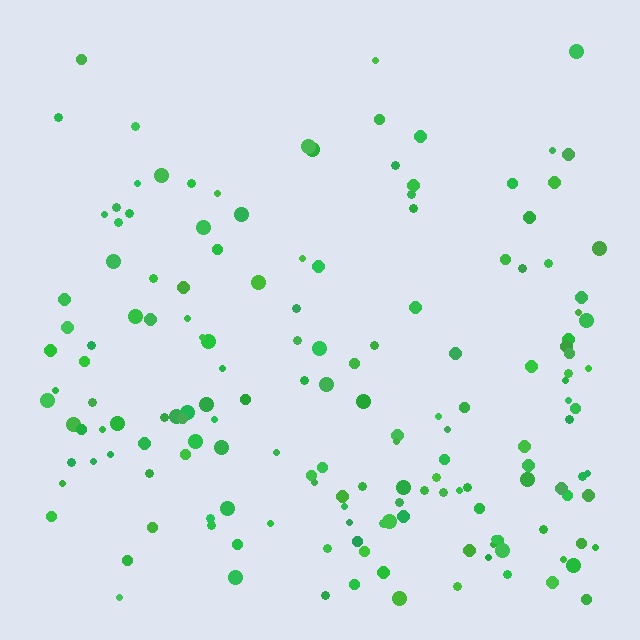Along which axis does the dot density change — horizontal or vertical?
Vertical.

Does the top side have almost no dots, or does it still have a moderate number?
Still a moderate number, just noticeably fewer than the bottom.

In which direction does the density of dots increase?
From top to bottom, with the bottom side densest.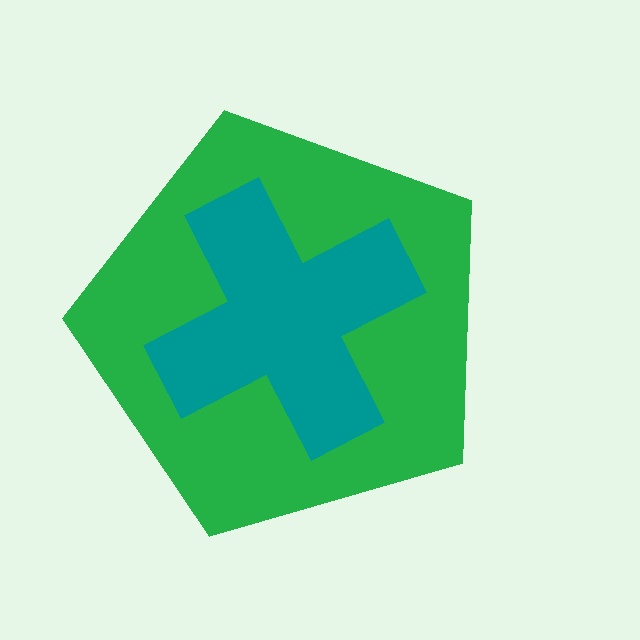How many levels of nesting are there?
2.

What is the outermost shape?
The green pentagon.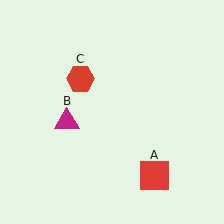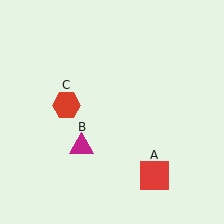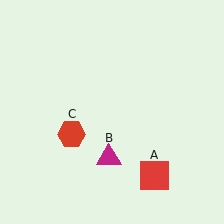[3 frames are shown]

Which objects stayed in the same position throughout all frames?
Red square (object A) remained stationary.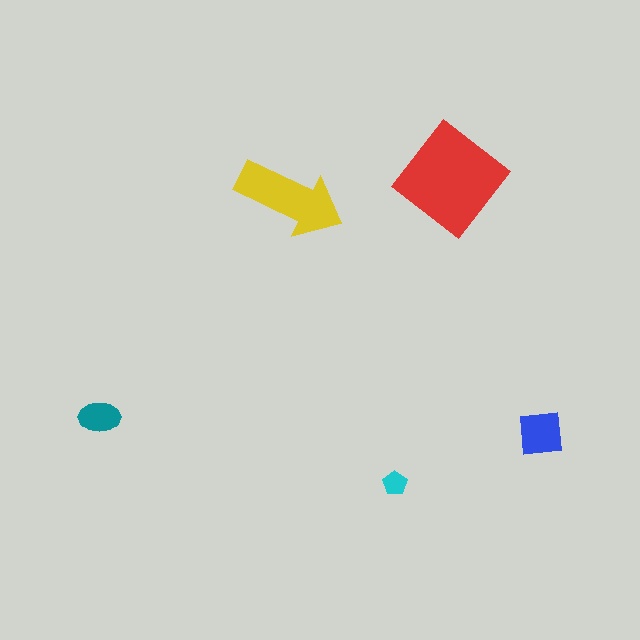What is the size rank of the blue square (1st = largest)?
3rd.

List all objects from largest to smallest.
The red diamond, the yellow arrow, the blue square, the teal ellipse, the cyan pentagon.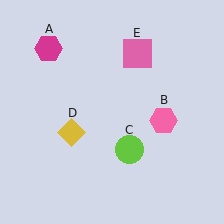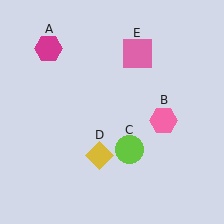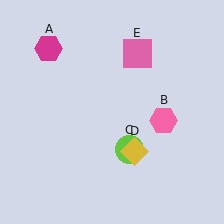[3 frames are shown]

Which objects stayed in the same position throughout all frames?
Magenta hexagon (object A) and pink hexagon (object B) and lime circle (object C) and pink square (object E) remained stationary.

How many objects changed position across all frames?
1 object changed position: yellow diamond (object D).